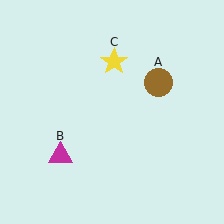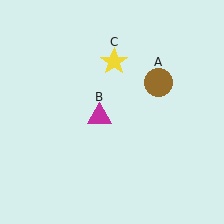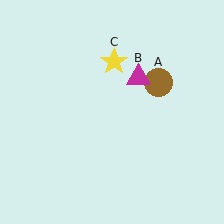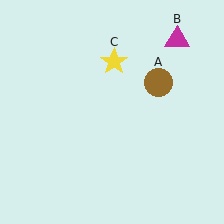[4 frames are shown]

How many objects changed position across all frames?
1 object changed position: magenta triangle (object B).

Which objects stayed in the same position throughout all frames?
Brown circle (object A) and yellow star (object C) remained stationary.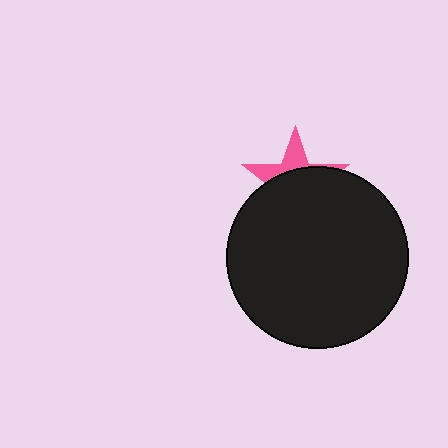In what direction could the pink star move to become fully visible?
The pink star could move up. That would shift it out from behind the black circle entirely.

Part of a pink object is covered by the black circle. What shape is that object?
It is a star.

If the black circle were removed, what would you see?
You would see the complete pink star.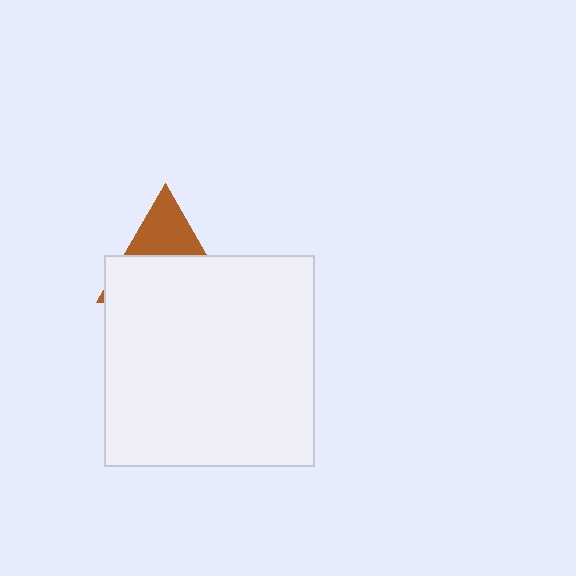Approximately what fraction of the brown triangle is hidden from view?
Roughly 63% of the brown triangle is hidden behind the white square.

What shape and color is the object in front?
The object in front is a white square.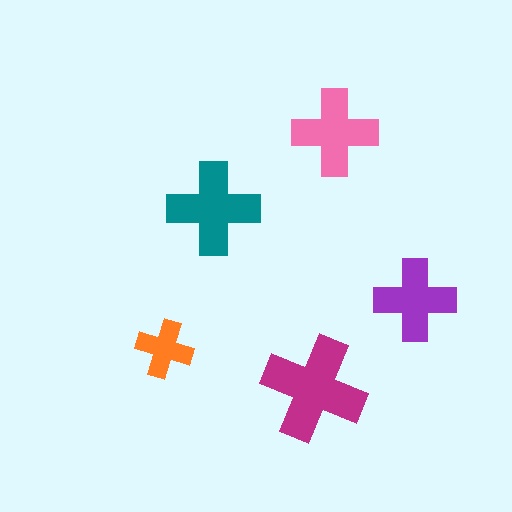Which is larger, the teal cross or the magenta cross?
The magenta one.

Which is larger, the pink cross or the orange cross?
The pink one.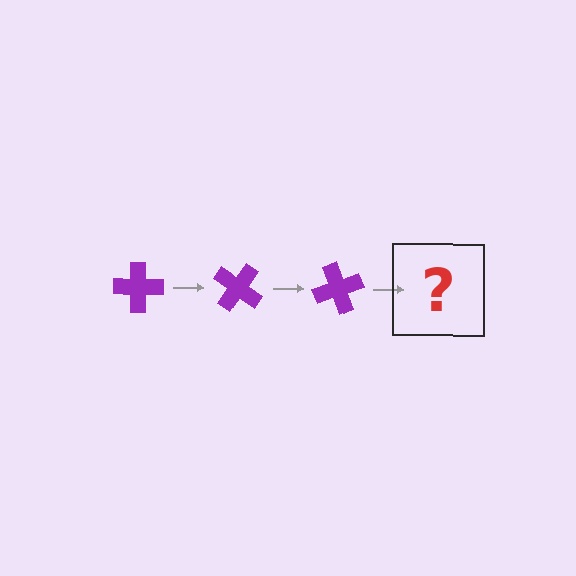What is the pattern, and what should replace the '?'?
The pattern is that the cross rotates 35 degrees each step. The '?' should be a purple cross rotated 105 degrees.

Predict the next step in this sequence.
The next step is a purple cross rotated 105 degrees.